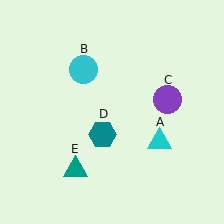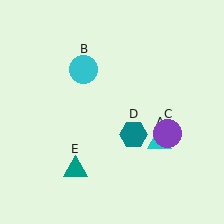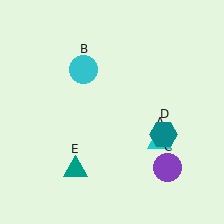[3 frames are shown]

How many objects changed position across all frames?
2 objects changed position: purple circle (object C), teal hexagon (object D).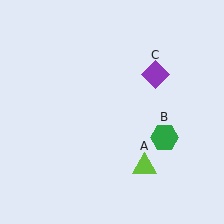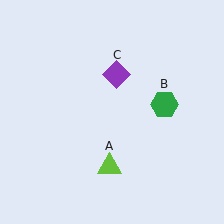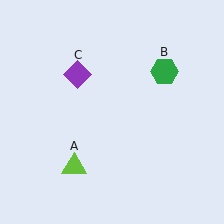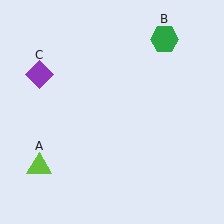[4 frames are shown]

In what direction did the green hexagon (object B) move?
The green hexagon (object B) moved up.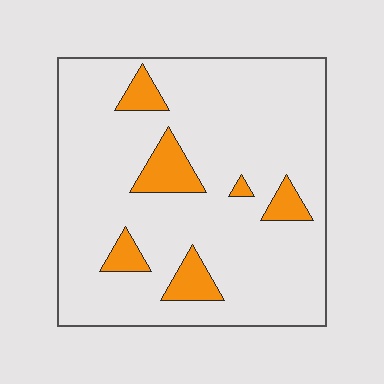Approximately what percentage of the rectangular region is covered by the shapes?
Approximately 10%.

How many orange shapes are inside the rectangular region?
6.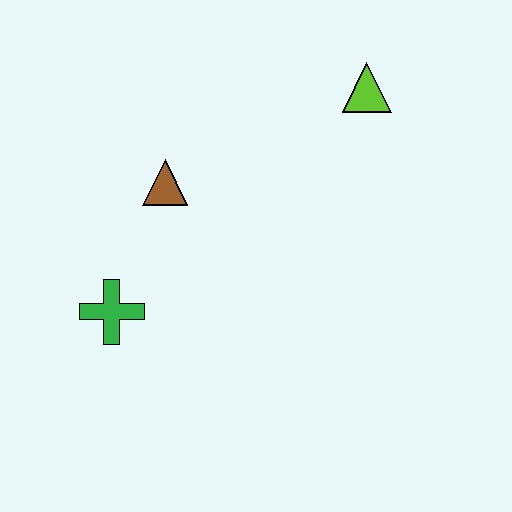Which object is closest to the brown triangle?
The green cross is closest to the brown triangle.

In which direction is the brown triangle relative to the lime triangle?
The brown triangle is to the left of the lime triangle.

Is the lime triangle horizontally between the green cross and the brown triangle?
No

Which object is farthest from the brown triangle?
The lime triangle is farthest from the brown triangle.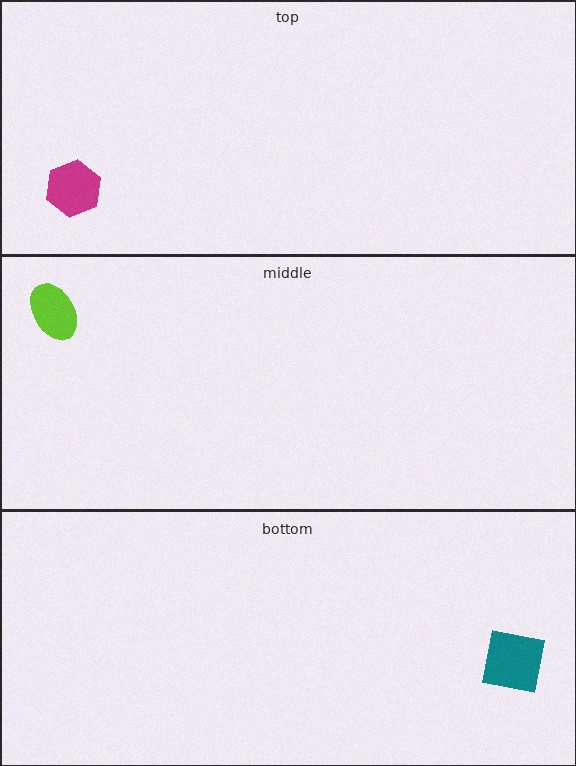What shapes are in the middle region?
The lime ellipse.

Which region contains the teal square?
The bottom region.